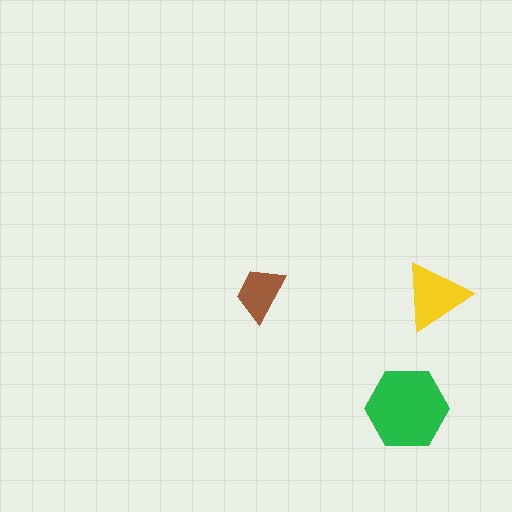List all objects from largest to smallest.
The green hexagon, the yellow triangle, the brown trapezoid.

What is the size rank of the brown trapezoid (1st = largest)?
3rd.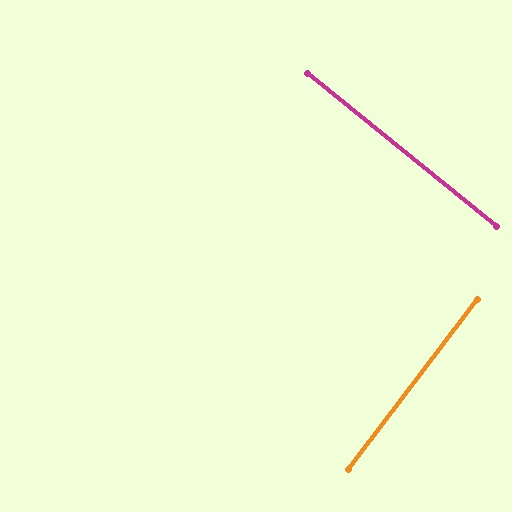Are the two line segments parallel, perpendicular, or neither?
Perpendicular — they meet at approximately 88°.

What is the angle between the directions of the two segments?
Approximately 88 degrees.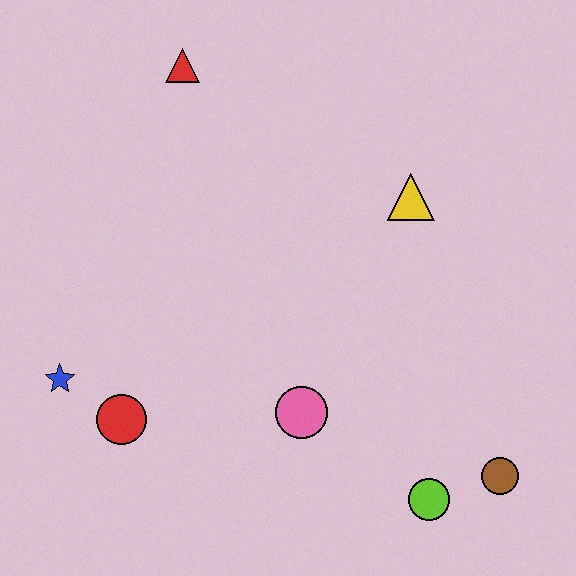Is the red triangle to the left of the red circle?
No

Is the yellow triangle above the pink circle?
Yes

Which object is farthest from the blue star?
The brown circle is farthest from the blue star.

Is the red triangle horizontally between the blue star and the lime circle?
Yes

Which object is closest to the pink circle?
The lime circle is closest to the pink circle.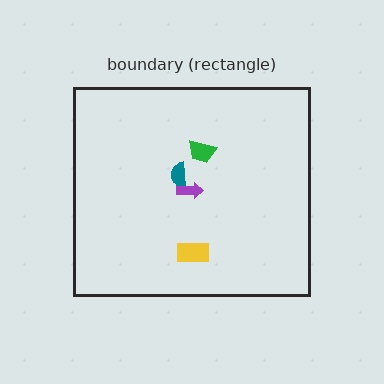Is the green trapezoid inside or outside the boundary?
Inside.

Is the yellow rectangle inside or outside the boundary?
Inside.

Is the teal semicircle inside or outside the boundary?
Inside.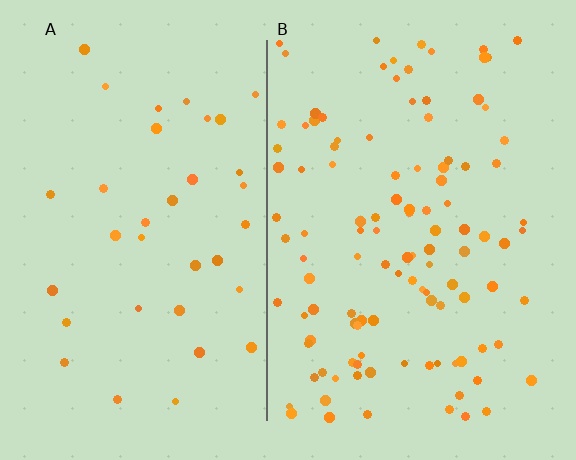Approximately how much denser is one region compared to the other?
Approximately 3.1× — region B over region A.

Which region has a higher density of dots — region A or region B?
B (the right).